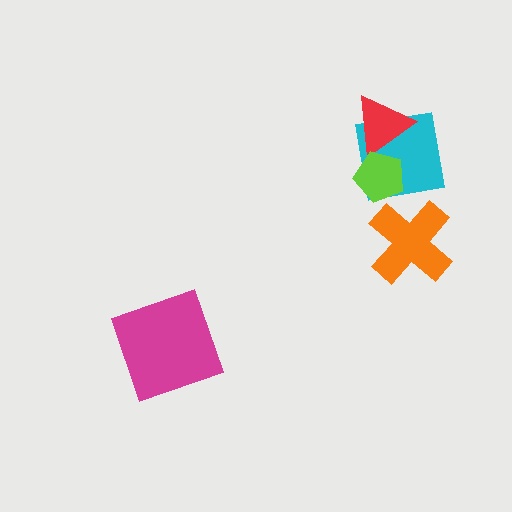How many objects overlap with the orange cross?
0 objects overlap with the orange cross.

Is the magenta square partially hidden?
No, no other shape covers it.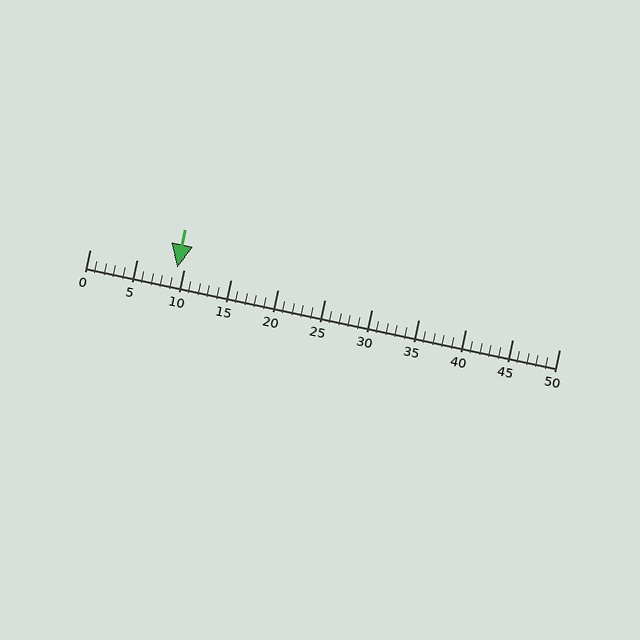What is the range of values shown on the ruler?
The ruler shows values from 0 to 50.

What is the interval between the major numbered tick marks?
The major tick marks are spaced 5 units apart.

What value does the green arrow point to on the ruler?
The green arrow points to approximately 9.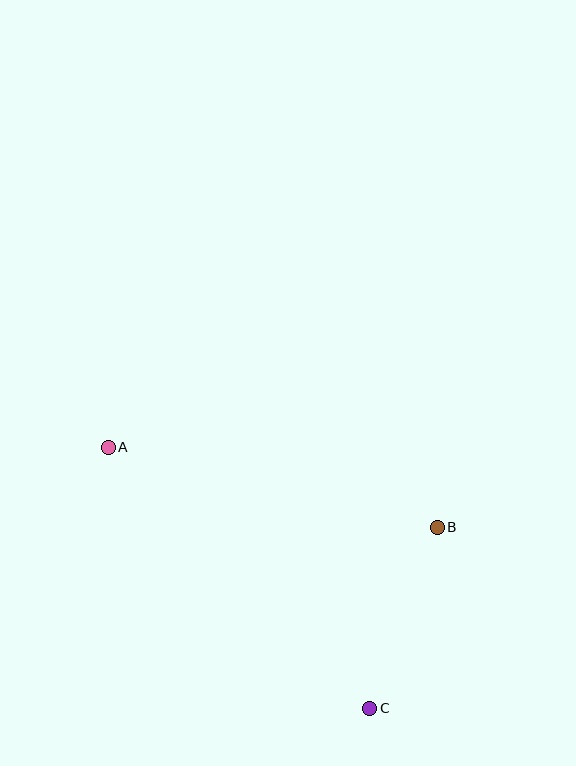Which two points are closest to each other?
Points B and C are closest to each other.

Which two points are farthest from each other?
Points A and C are farthest from each other.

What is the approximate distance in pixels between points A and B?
The distance between A and B is approximately 339 pixels.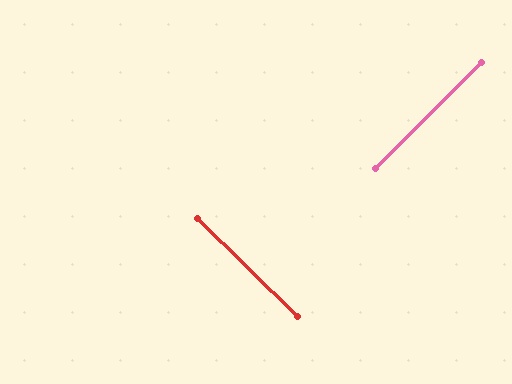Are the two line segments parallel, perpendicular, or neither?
Perpendicular — they meet at approximately 89°.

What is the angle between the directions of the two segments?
Approximately 89 degrees.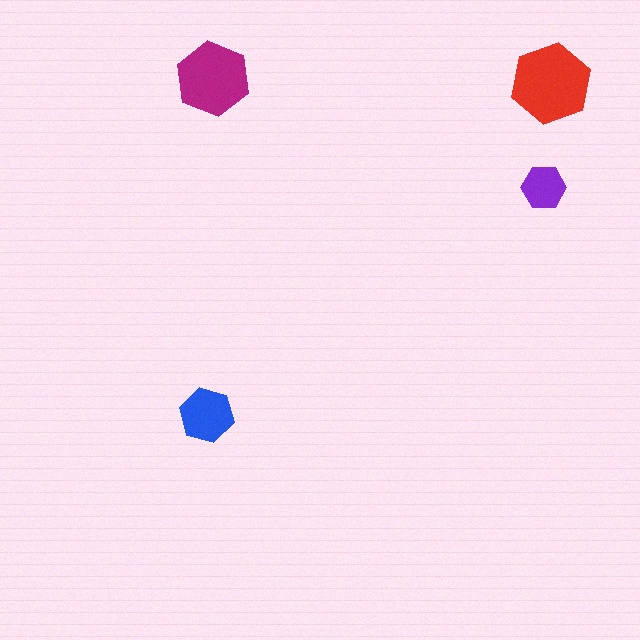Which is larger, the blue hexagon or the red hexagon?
The red one.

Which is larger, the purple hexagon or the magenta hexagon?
The magenta one.